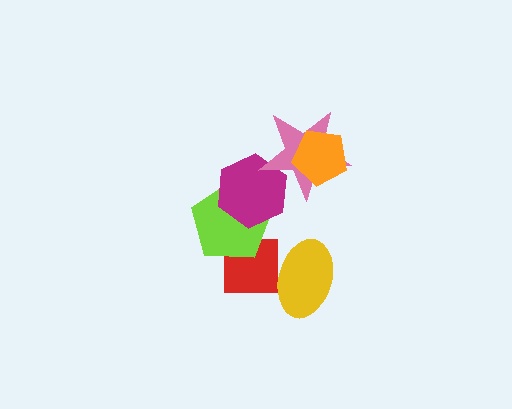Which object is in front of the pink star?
The orange pentagon is in front of the pink star.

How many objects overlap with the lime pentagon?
2 objects overlap with the lime pentagon.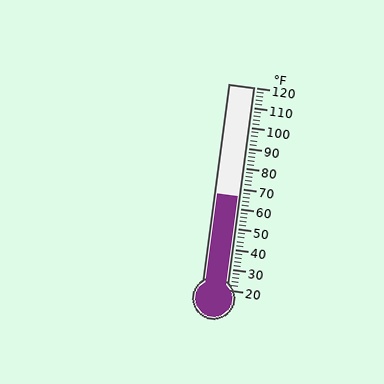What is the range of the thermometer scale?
The thermometer scale ranges from 20°F to 120°F.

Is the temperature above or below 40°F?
The temperature is above 40°F.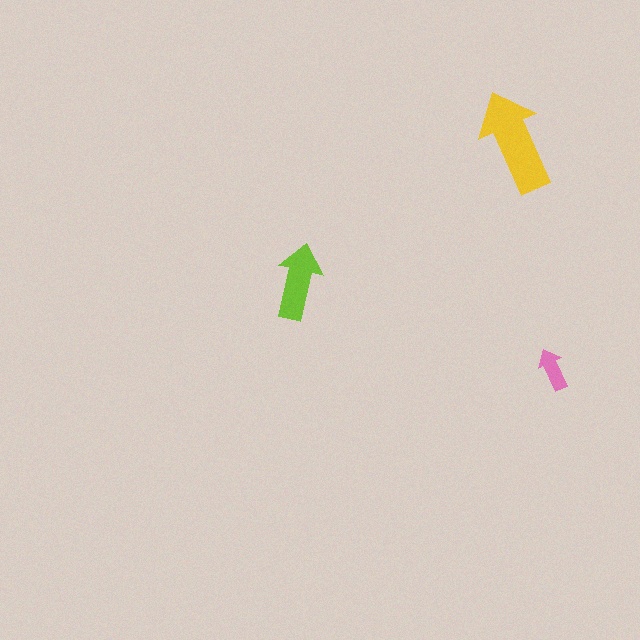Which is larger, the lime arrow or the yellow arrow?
The yellow one.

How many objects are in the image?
There are 3 objects in the image.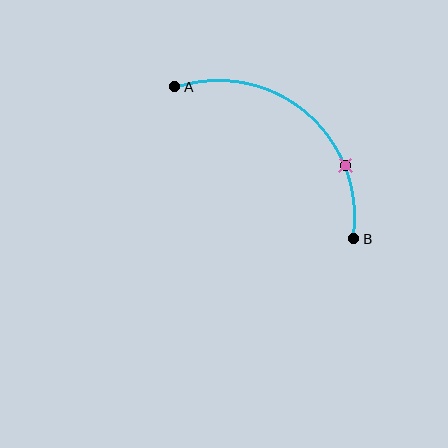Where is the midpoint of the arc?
The arc midpoint is the point on the curve farthest from the straight line joining A and B. It sits above and to the right of that line.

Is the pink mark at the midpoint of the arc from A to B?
No. The pink mark lies on the arc but is closer to endpoint B. The arc midpoint would be at the point on the curve equidistant along the arc from both A and B.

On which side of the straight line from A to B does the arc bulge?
The arc bulges above and to the right of the straight line connecting A and B.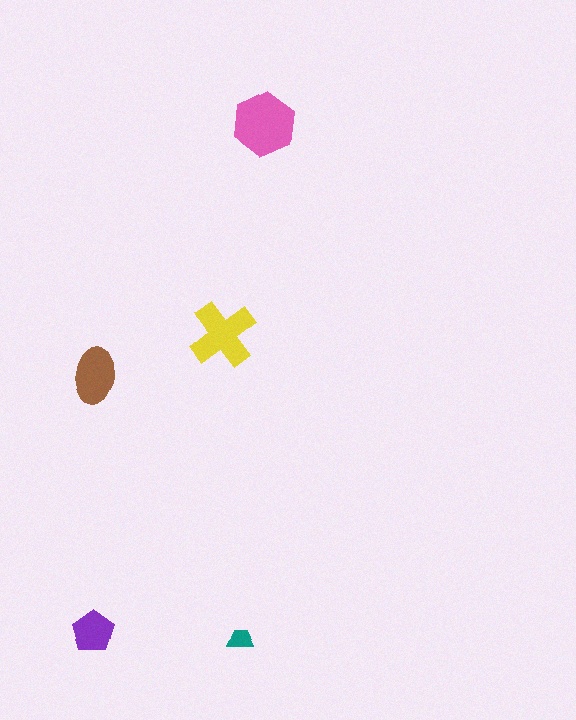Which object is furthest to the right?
The pink hexagon is rightmost.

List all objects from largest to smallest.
The pink hexagon, the yellow cross, the brown ellipse, the purple pentagon, the teal trapezoid.